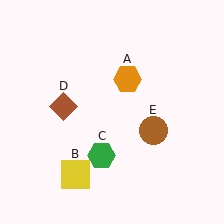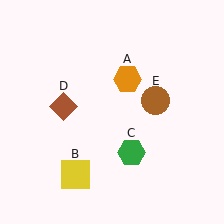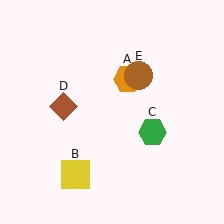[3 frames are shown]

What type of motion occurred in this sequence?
The green hexagon (object C), brown circle (object E) rotated counterclockwise around the center of the scene.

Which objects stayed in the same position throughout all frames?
Orange hexagon (object A) and yellow square (object B) and brown diamond (object D) remained stationary.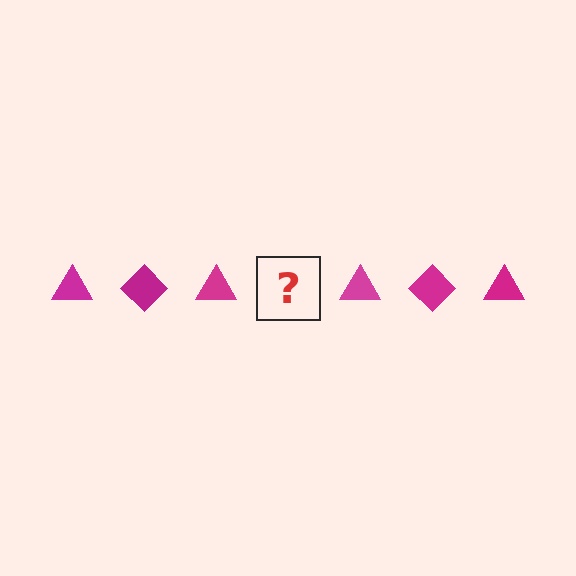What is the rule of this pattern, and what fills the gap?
The rule is that the pattern cycles through triangle, diamond shapes in magenta. The gap should be filled with a magenta diamond.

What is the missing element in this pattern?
The missing element is a magenta diamond.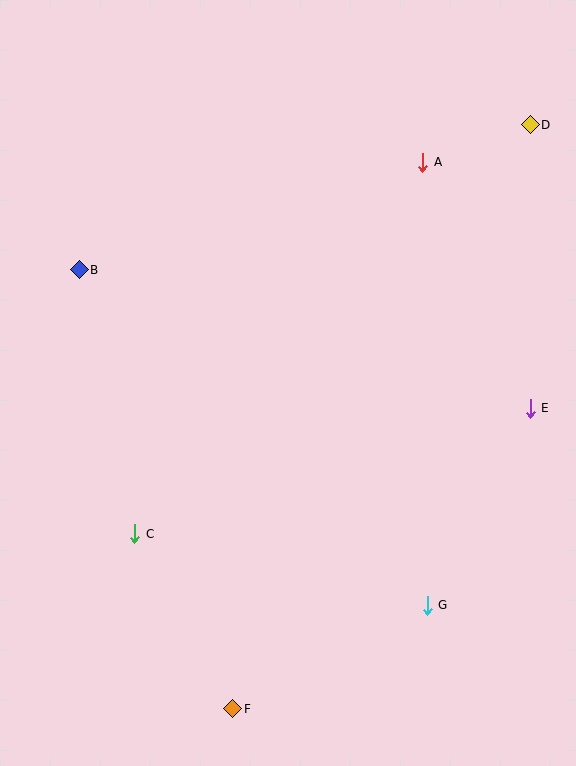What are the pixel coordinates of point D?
Point D is at (530, 125).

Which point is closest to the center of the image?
Point C at (135, 534) is closest to the center.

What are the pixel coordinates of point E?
Point E is at (530, 408).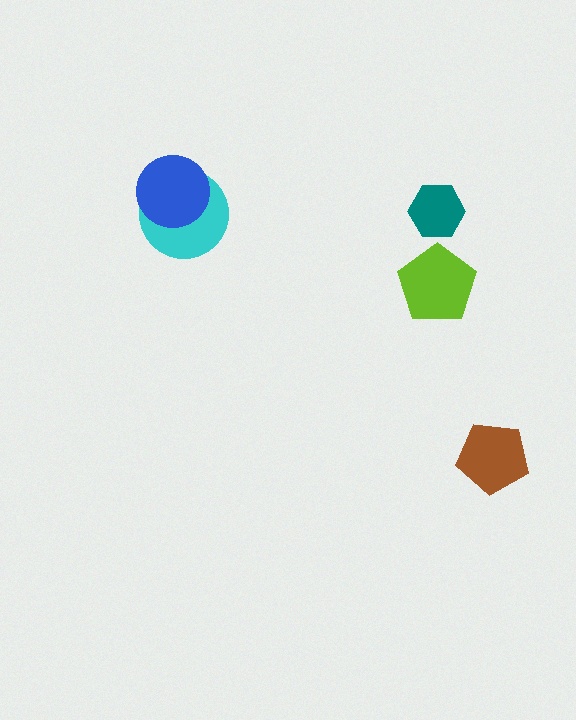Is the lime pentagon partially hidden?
No, no other shape covers it.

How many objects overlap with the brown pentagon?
0 objects overlap with the brown pentagon.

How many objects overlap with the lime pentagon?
0 objects overlap with the lime pentagon.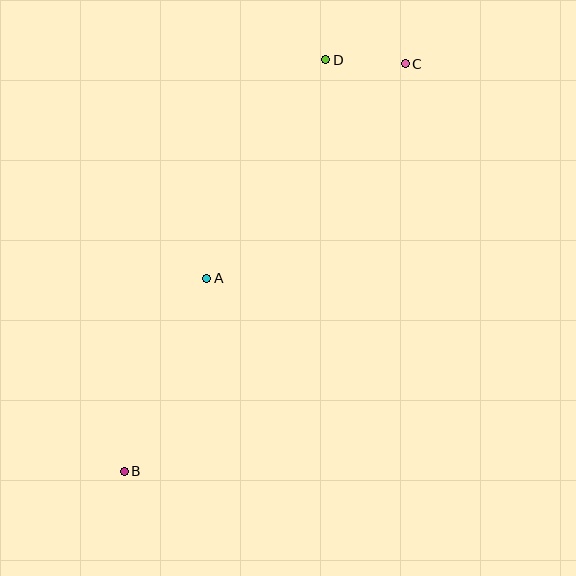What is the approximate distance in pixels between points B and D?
The distance between B and D is approximately 458 pixels.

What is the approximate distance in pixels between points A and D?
The distance between A and D is approximately 249 pixels.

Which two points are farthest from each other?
Points B and C are farthest from each other.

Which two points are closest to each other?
Points C and D are closest to each other.